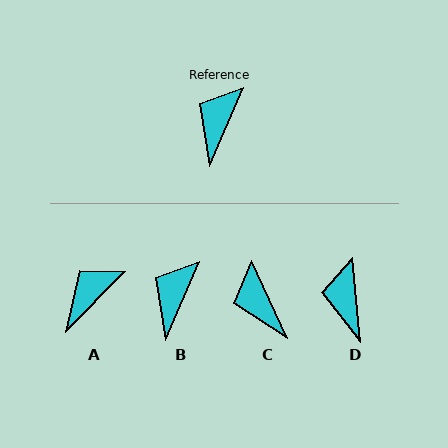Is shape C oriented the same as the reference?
No, it is off by about 48 degrees.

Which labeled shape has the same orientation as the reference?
B.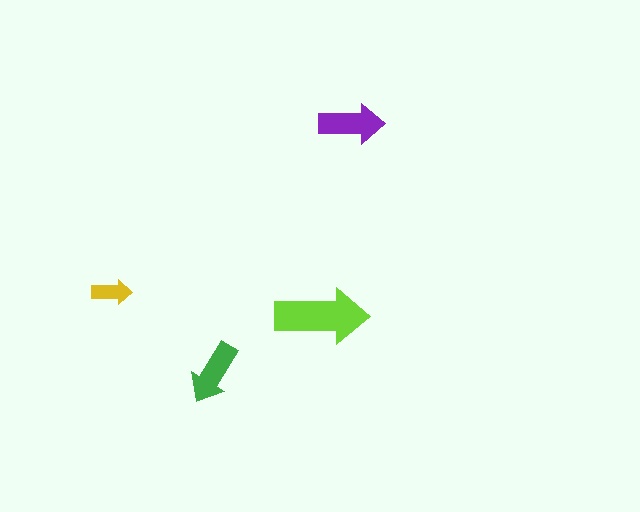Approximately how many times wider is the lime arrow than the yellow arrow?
About 2.5 times wider.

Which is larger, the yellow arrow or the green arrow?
The green one.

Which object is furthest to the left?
The yellow arrow is leftmost.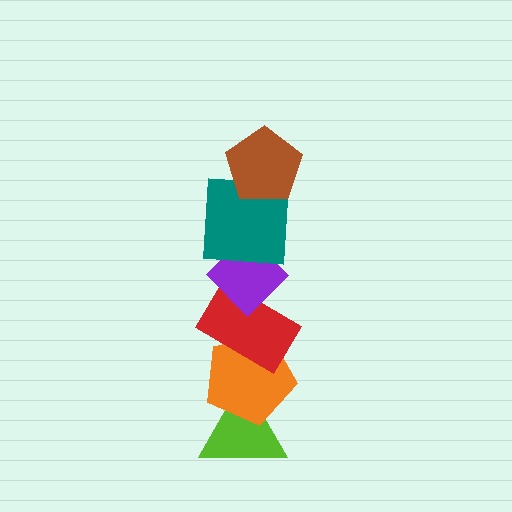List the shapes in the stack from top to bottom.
From top to bottom: the brown pentagon, the teal square, the purple diamond, the red rectangle, the orange pentagon, the lime triangle.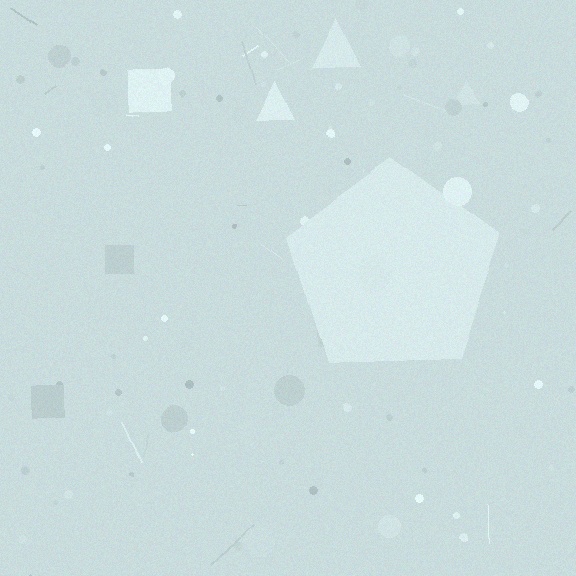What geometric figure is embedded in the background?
A pentagon is embedded in the background.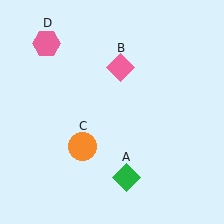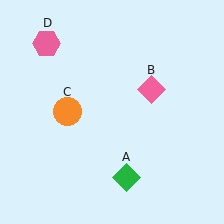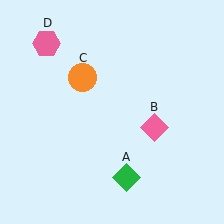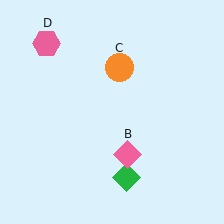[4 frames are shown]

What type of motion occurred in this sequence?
The pink diamond (object B), orange circle (object C) rotated clockwise around the center of the scene.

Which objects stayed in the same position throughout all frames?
Green diamond (object A) and pink hexagon (object D) remained stationary.